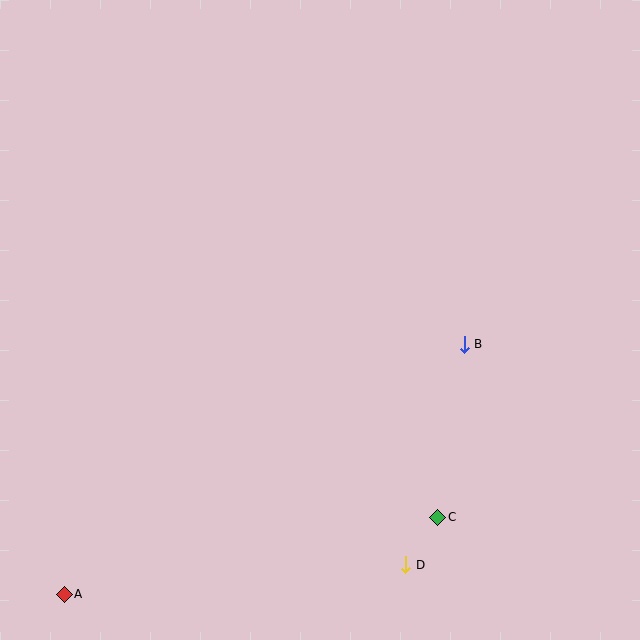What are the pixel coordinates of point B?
Point B is at (464, 344).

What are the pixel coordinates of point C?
Point C is at (438, 517).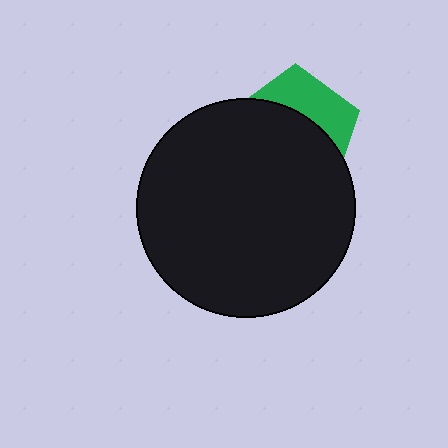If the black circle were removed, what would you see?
You would see the complete green pentagon.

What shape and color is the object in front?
The object in front is a black circle.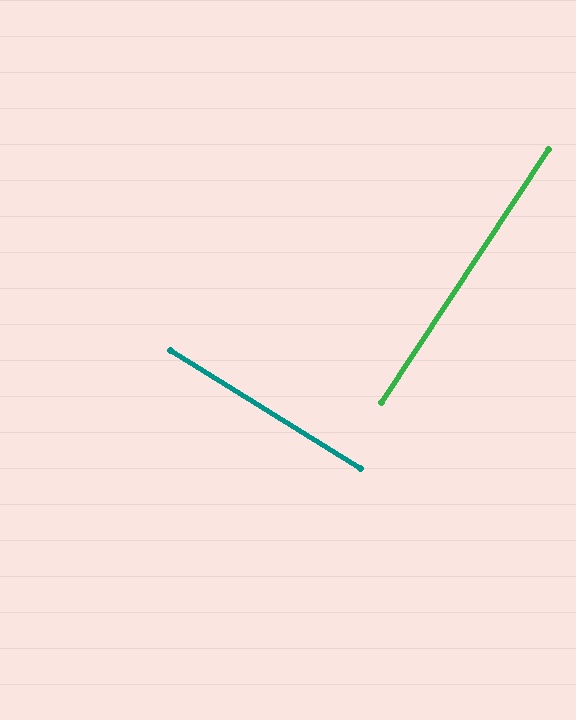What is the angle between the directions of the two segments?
Approximately 88 degrees.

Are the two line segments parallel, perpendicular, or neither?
Perpendicular — they meet at approximately 88°.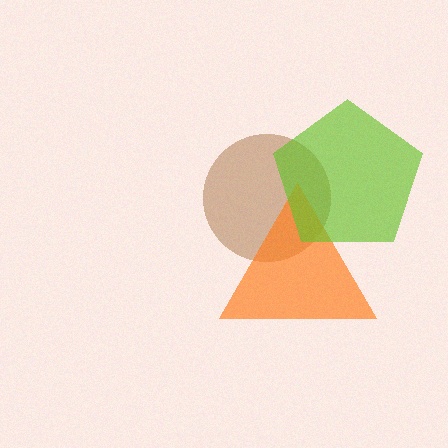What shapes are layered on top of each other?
The layered shapes are: a brown circle, an orange triangle, a lime pentagon.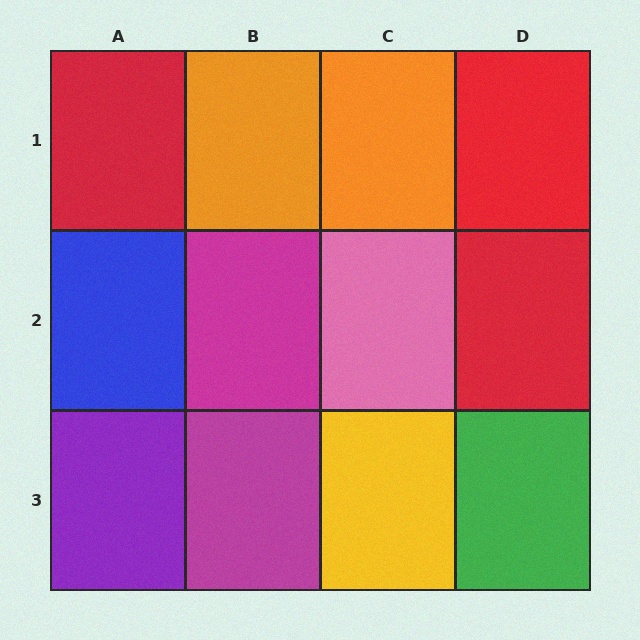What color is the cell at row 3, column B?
Magenta.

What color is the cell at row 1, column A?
Red.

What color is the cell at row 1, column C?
Orange.